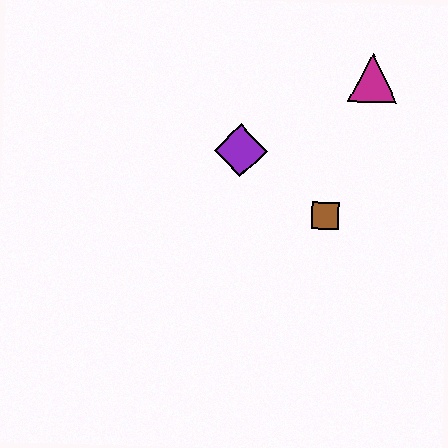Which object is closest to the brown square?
The purple diamond is closest to the brown square.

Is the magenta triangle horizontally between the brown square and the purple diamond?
No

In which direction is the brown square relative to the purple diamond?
The brown square is to the right of the purple diamond.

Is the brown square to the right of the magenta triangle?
No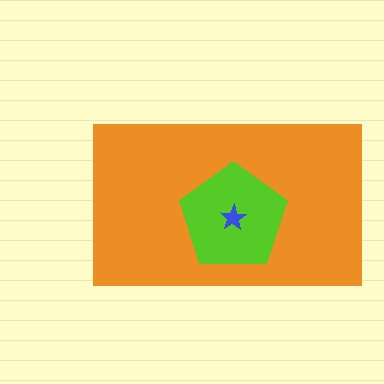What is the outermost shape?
The orange rectangle.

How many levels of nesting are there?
3.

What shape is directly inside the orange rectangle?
The lime pentagon.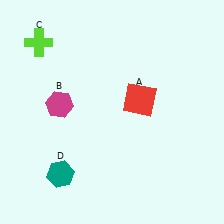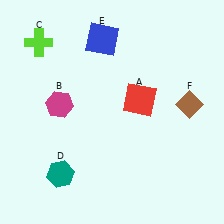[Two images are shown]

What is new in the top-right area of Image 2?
A brown diamond (F) was added in the top-right area of Image 2.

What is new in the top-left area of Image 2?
A blue square (E) was added in the top-left area of Image 2.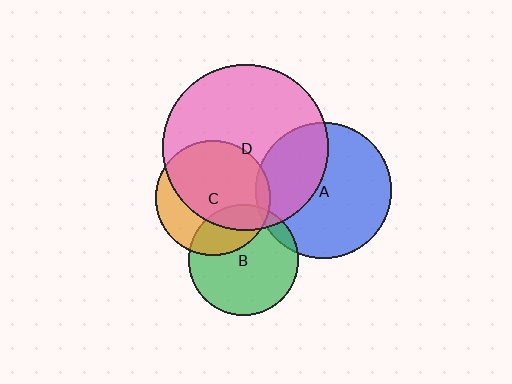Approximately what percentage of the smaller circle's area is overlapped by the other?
Approximately 10%.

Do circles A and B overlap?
Yes.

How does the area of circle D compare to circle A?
Approximately 1.5 times.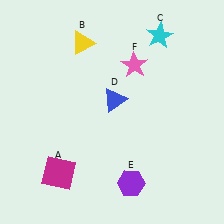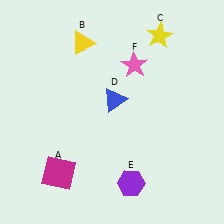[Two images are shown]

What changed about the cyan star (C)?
In Image 1, C is cyan. In Image 2, it changed to yellow.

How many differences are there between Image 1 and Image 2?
There is 1 difference between the two images.